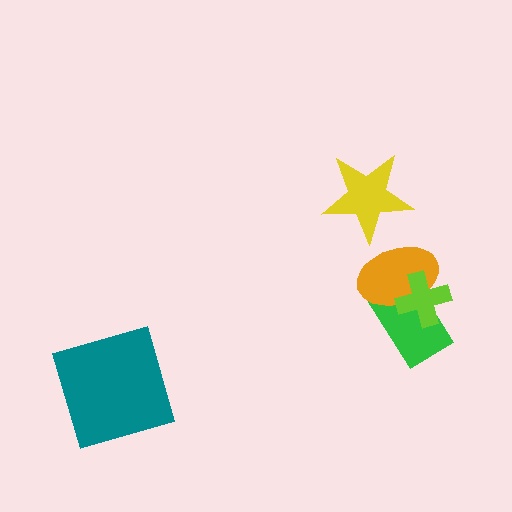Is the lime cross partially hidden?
No, no other shape covers it.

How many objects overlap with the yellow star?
0 objects overlap with the yellow star.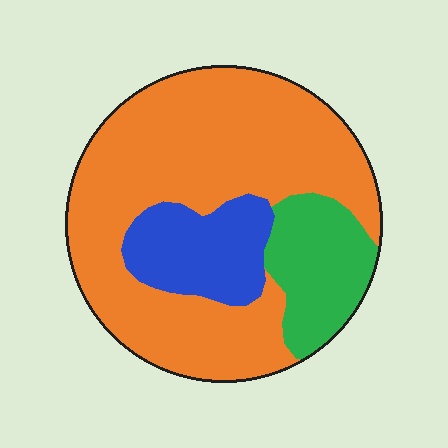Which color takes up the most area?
Orange, at roughly 70%.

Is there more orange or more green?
Orange.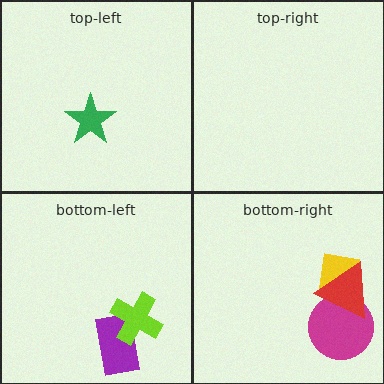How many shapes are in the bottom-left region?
2.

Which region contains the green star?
The top-left region.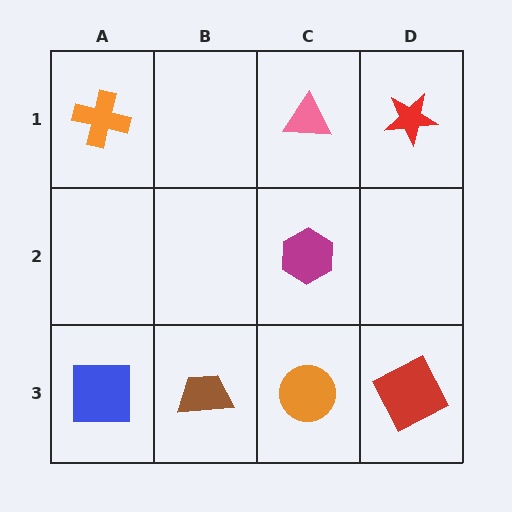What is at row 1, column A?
An orange cross.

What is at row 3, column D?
A red square.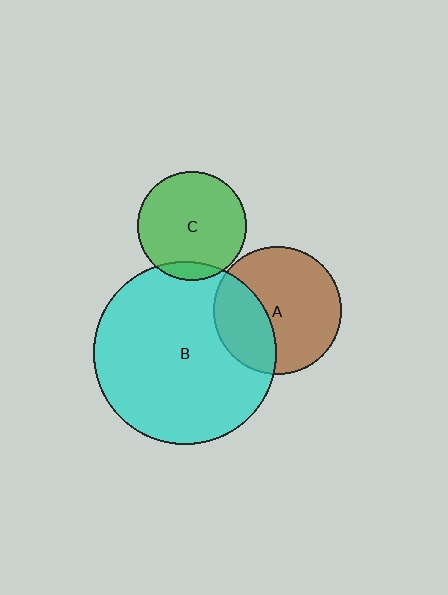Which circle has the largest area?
Circle B (cyan).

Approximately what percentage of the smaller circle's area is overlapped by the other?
Approximately 10%.